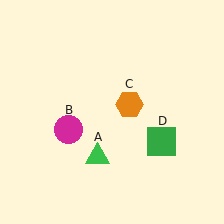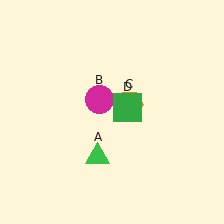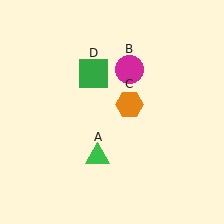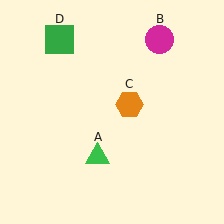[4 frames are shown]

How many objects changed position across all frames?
2 objects changed position: magenta circle (object B), green square (object D).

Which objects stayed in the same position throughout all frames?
Green triangle (object A) and orange hexagon (object C) remained stationary.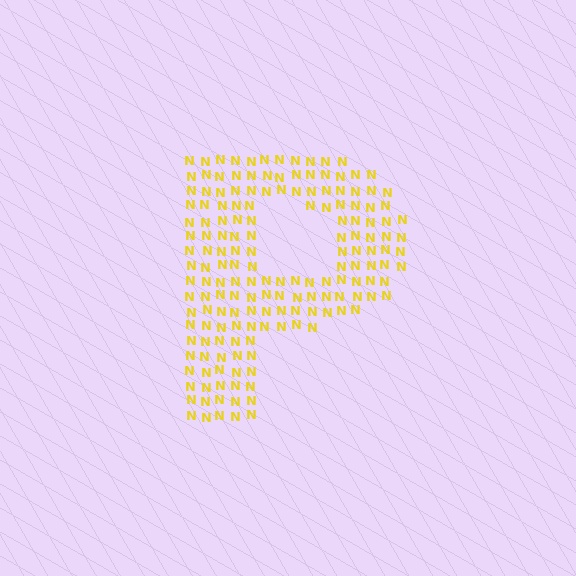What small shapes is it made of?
It is made of small letter N's.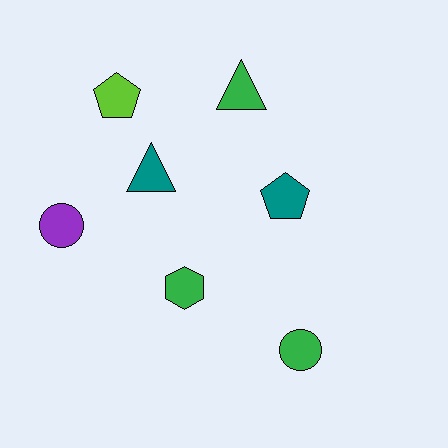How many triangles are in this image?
There are 2 triangles.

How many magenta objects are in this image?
There are no magenta objects.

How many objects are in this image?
There are 7 objects.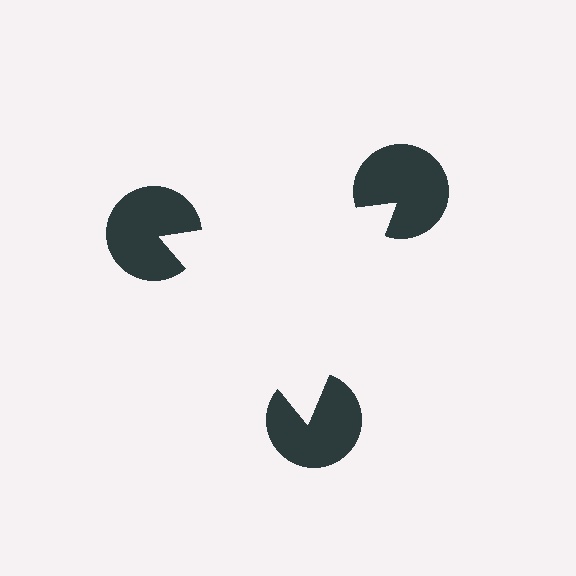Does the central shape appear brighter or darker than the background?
It typically appears slightly brighter than the background, even though no actual brightness change is drawn.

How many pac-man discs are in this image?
There are 3 — one at each vertex of the illusory triangle.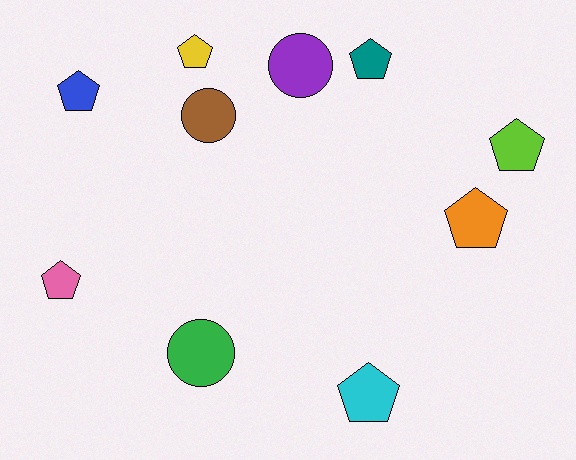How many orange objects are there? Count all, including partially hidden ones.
There is 1 orange object.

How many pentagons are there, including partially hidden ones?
There are 7 pentagons.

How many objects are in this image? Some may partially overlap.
There are 10 objects.